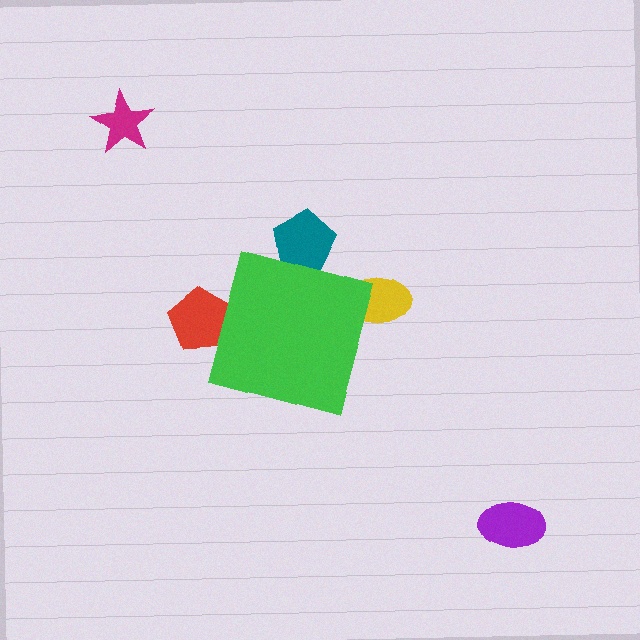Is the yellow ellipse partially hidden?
Yes, the yellow ellipse is partially hidden behind the green square.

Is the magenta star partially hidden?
No, the magenta star is fully visible.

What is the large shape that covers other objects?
A green square.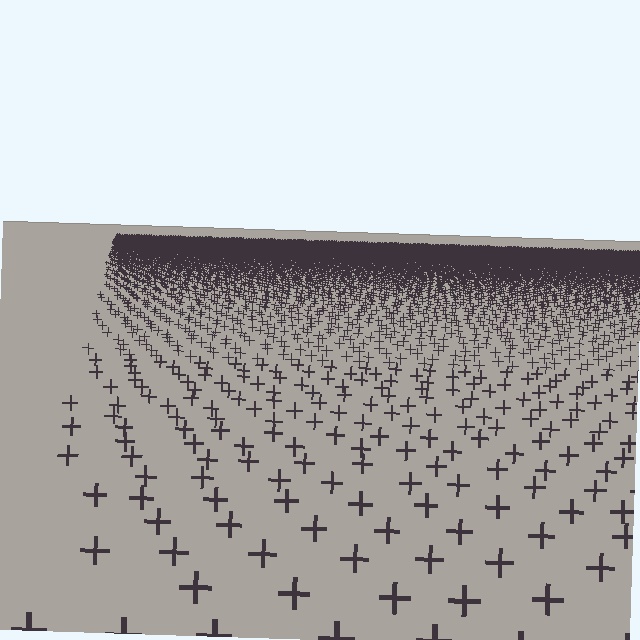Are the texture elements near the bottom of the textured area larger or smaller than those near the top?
Larger. Near the bottom, elements are closer to the viewer and appear at a bigger on-screen size.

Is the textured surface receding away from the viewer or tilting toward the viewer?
The surface is receding away from the viewer. Texture elements get smaller and denser toward the top.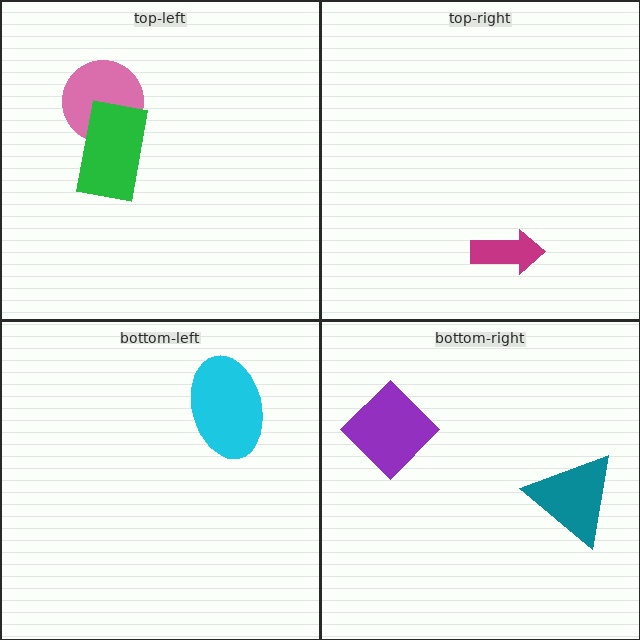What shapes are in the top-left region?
The pink circle, the green rectangle.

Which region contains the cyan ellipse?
The bottom-left region.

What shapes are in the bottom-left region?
The cyan ellipse.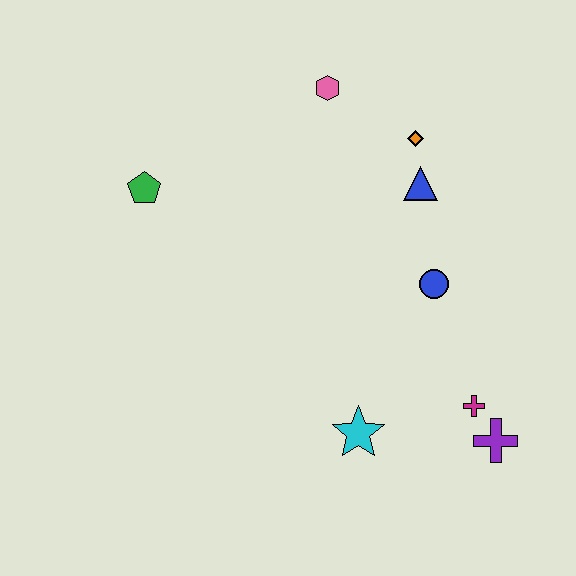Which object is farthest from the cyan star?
The pink hexagon is farthest from the cyan star.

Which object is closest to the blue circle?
The blue triangle is closest to the blue circle.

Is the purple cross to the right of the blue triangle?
Yes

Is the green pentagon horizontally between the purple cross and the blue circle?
No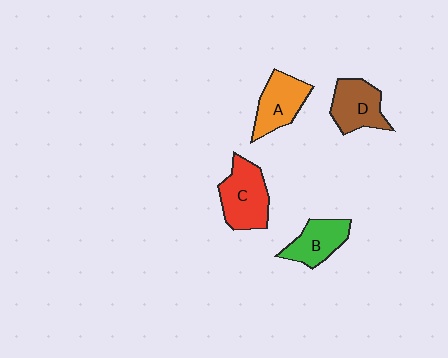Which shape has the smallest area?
Shape B (green).